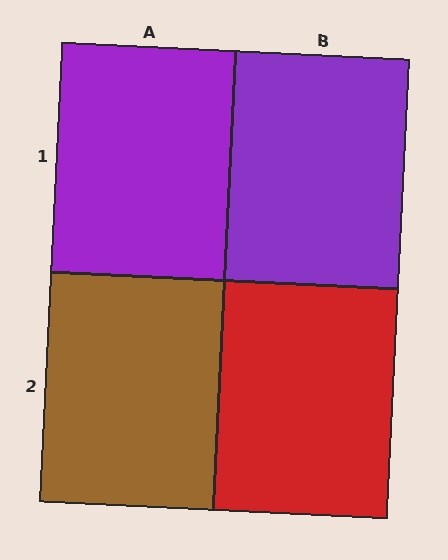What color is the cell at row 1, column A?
Purple.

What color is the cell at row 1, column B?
Purple.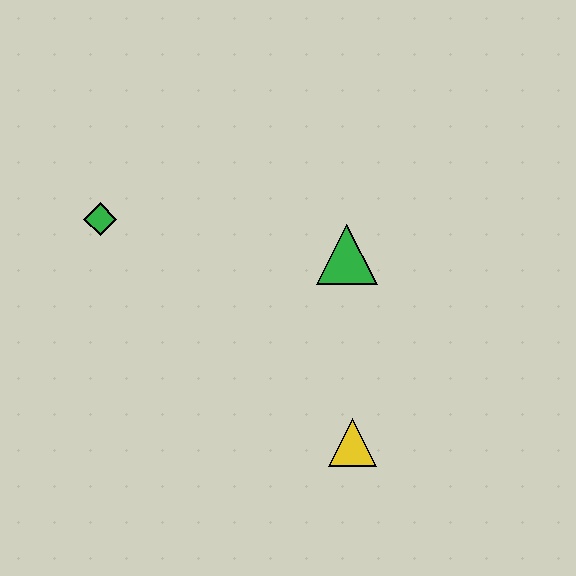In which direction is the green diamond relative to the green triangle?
The green diamond is to the left of the green triangle.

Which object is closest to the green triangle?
The yellow triangle is closest to the green triangle.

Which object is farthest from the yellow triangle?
The green diamond is farthest from the yellow triangle.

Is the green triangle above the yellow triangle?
Yes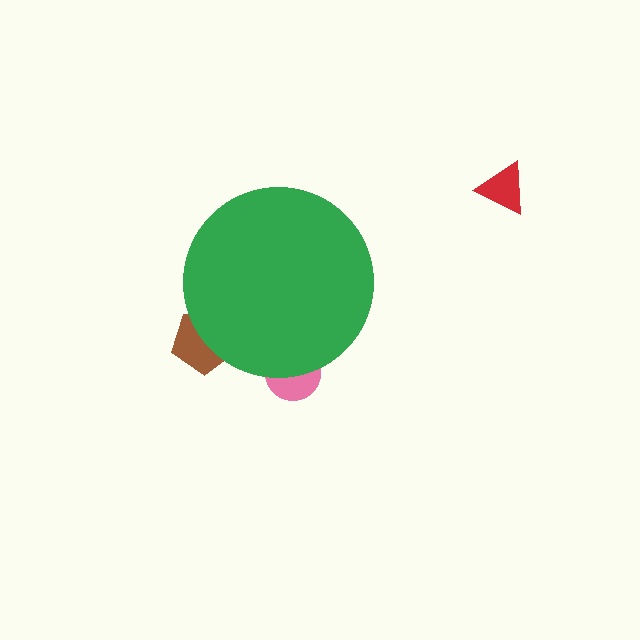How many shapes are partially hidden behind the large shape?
2 shapes are partially hidden.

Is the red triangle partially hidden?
No, the red triangle is fully visible.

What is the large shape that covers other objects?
A green circle.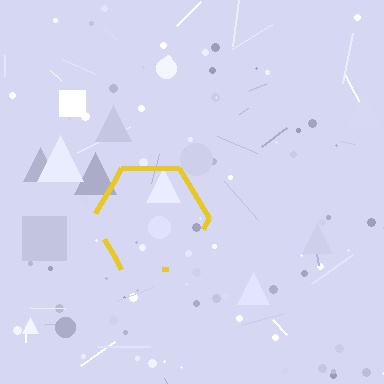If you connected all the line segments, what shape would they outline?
They would outline a hexagon.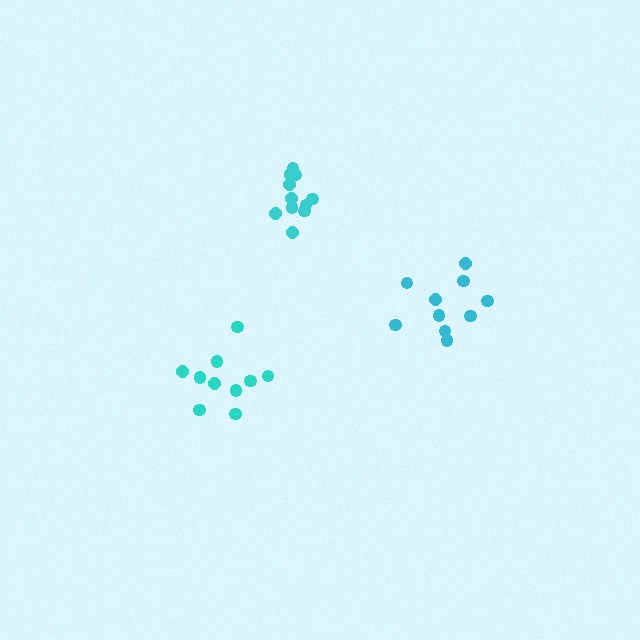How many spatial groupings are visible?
There are 3 spatial groupings.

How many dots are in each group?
Group 1: 10 dots, Group 2: 10 dots, Group 3: 11 dots (31 total).